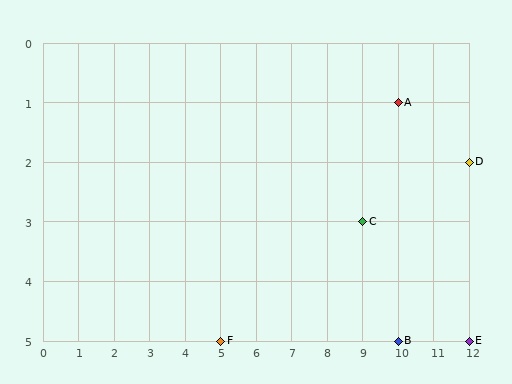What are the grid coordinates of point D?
Point D is at grid coordinates (12, 2).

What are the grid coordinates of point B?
Point B is at grid coordinates (10, 5).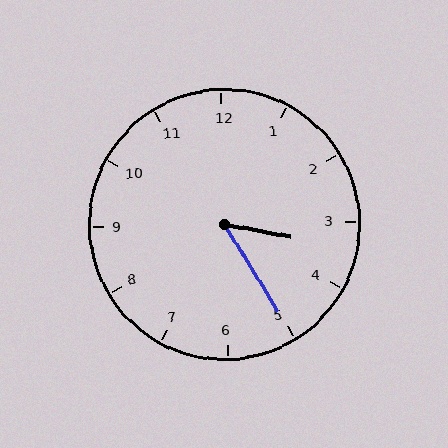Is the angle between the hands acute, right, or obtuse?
It is acute.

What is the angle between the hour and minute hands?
Approximately 48 degrees.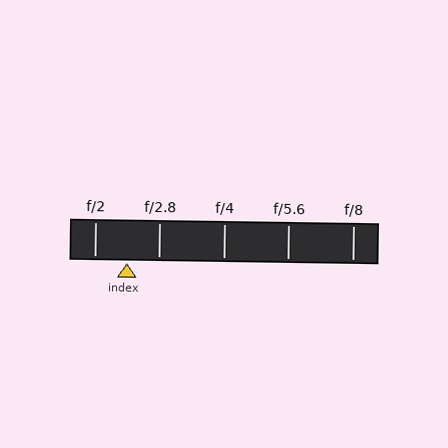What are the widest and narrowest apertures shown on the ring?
The widest aperture shown is f/2 and the narrowest is f/8.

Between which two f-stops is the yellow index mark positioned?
The index mark is between f/2 and f/2.8.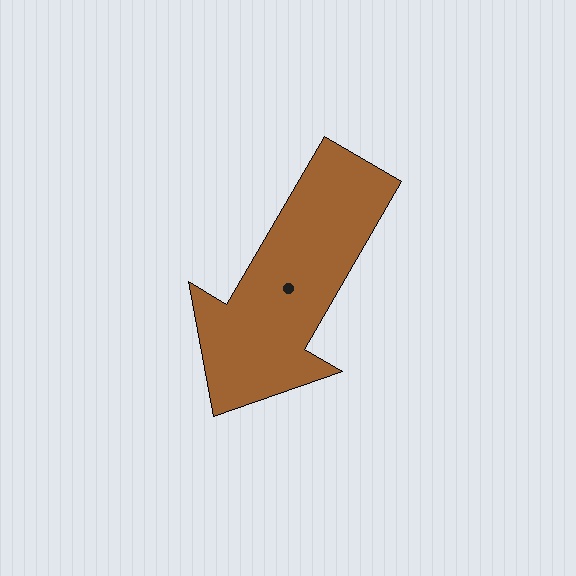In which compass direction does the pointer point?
Southwest.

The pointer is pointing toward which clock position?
Roughly 7 o'clock.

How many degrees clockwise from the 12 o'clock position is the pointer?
Approximately 210 degrees.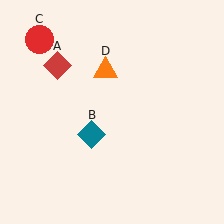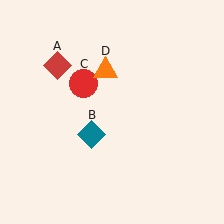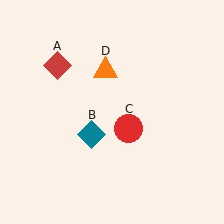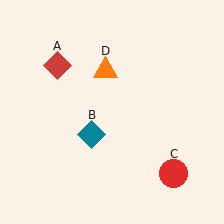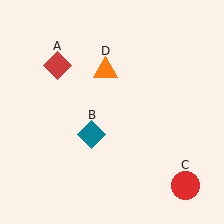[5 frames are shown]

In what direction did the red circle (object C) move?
The red circle (object C) moved down and to the right.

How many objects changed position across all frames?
1 object changed position: red circle (object C).